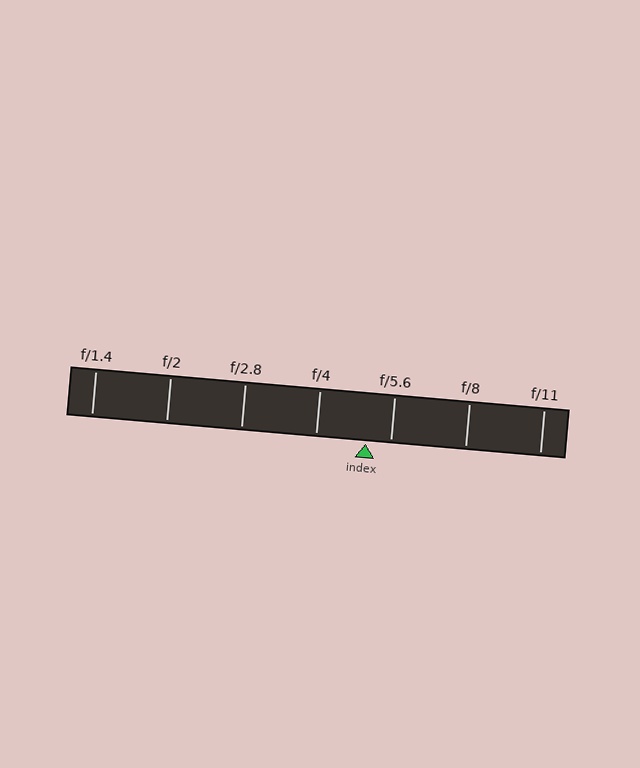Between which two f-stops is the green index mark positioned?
The index mark is between f/4 and f/5.6.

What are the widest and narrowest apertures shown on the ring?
The widest aperture shown is f/1.4 and the narrowest is f/11.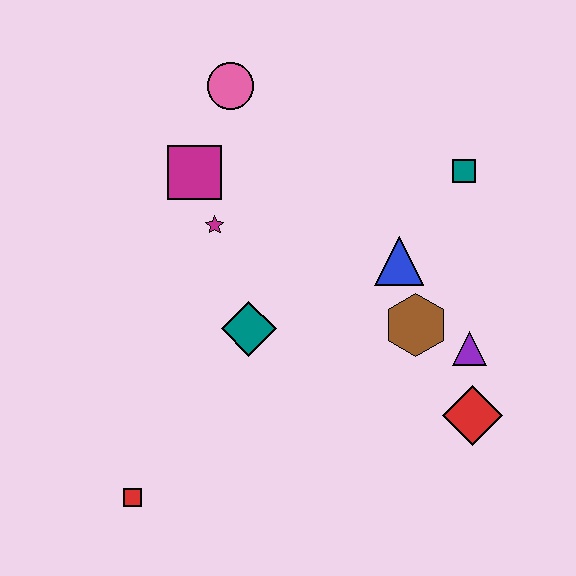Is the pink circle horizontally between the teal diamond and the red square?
Yes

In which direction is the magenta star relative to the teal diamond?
The magenta star is above the teal diamond.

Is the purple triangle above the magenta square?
No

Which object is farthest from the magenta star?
The red diamond is farthest from the magenta star.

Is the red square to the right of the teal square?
No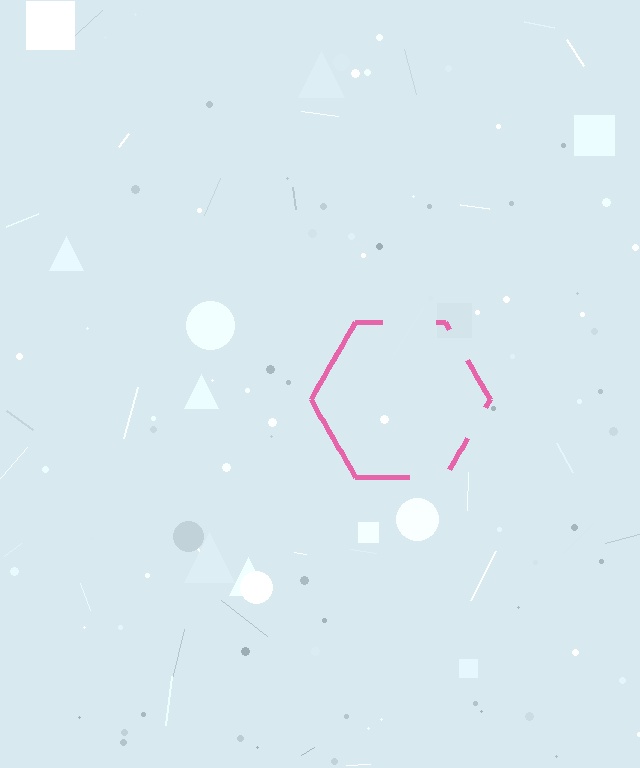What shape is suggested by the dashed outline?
The dashed outline suggests a hexagon.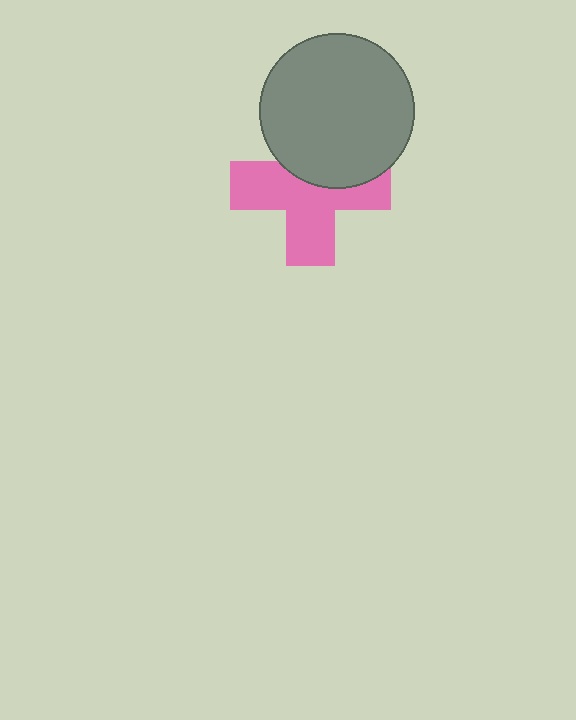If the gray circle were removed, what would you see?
You would see the complete pink cross.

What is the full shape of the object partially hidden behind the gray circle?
The partially hidden object is a pink cross.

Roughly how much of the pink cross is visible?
About half of it is visible (roughly 62%).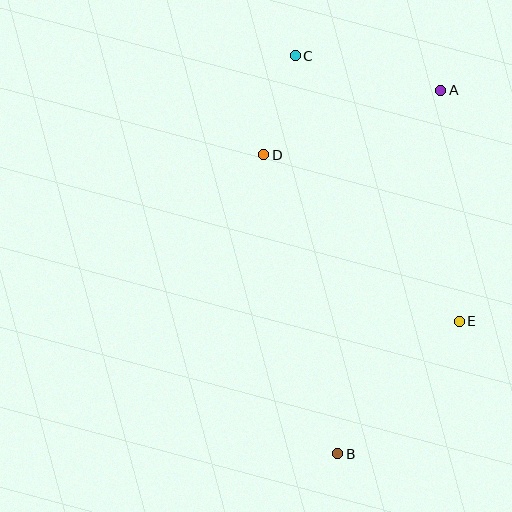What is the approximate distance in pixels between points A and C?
The distance between A and C is approximately 149 pixels.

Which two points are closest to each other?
Points C and D are closest to each other.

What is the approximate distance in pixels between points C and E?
The distance between C and E is approximately 312 pixels.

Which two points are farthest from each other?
Points B and C are farthest from each other.